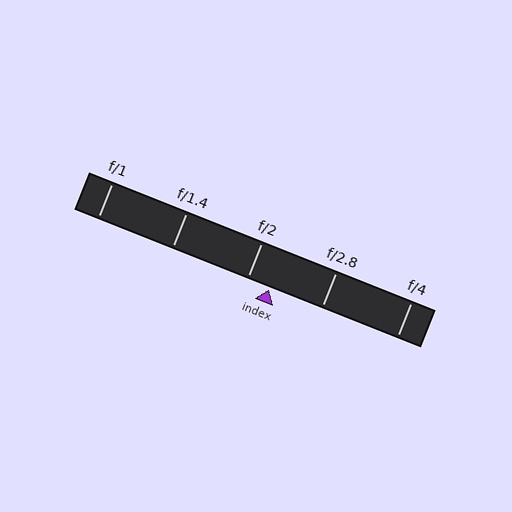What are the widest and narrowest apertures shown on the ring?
The widest aperture shown is f/1 and the narrowest is f/4.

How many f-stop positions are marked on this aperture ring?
There are 5 f-stop positions marked.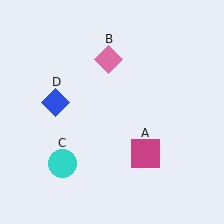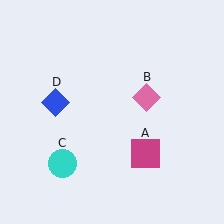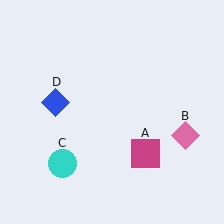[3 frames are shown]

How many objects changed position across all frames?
1 object changed position: pink diamond (object B).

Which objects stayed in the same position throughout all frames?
Magenta square (object A) and cyan circle (object C) and blue diamond (object D) remained stationary.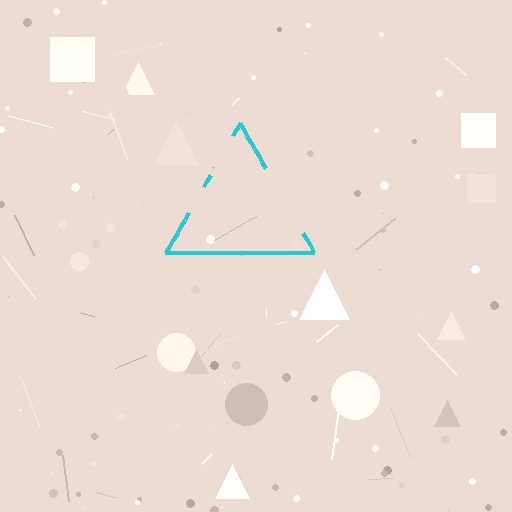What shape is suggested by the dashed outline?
The dashed outline suggests a triangle.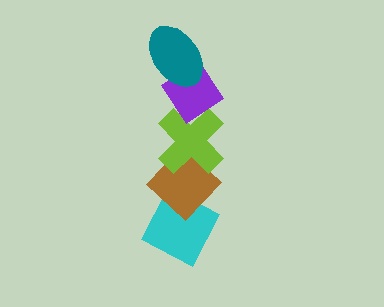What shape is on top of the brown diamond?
The lime cross is on top of the brown diamond.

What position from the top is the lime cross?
The lime cross is 3rd from the top.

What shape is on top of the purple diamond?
The teal ellipse is on top of the purple diamond.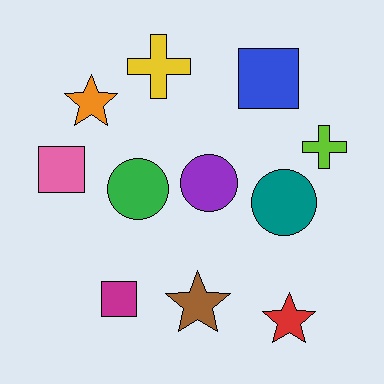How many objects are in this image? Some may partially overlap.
There are 11 objects.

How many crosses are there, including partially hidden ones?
There are 2 crosses.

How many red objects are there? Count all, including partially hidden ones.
There is 1 red object.